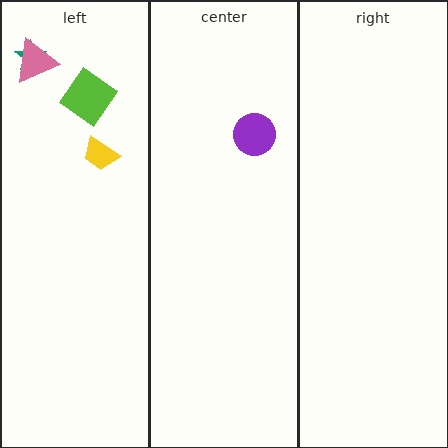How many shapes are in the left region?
4.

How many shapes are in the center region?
1.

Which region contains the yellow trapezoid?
The left region.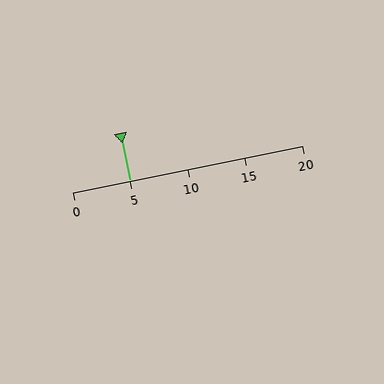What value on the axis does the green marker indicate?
The marker indicates approximately 5.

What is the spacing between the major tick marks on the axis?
The major ticks are spaced 5 apart.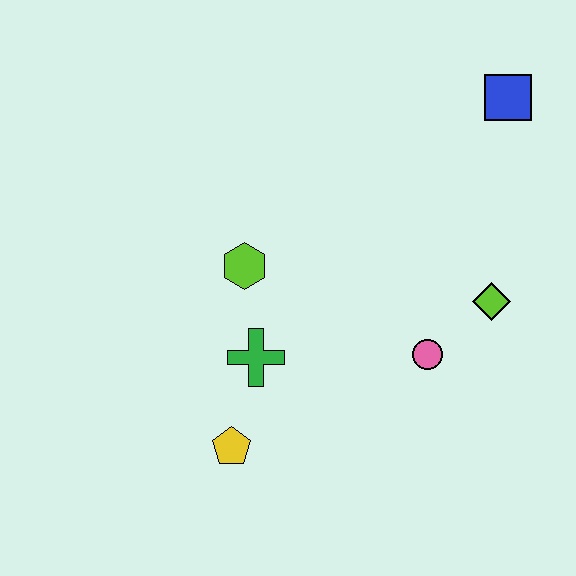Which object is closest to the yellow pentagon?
The green cross is closest to the yellow pentagon.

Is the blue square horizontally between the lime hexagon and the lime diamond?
No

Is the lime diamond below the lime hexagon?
Yes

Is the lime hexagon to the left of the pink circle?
Yes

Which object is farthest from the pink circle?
The blue square is farthest from the pink circle.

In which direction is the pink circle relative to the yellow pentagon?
The pink circle is to the right of the yellow pentagon.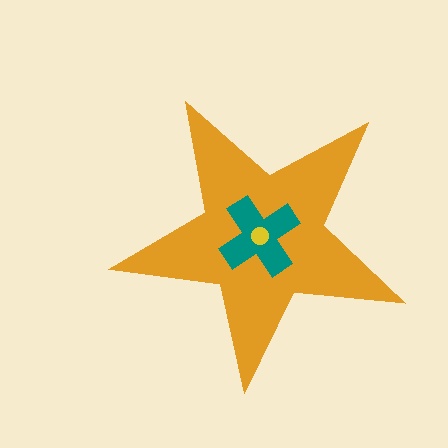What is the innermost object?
The yellow circle.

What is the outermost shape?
The orange star.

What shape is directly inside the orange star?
The teal cross.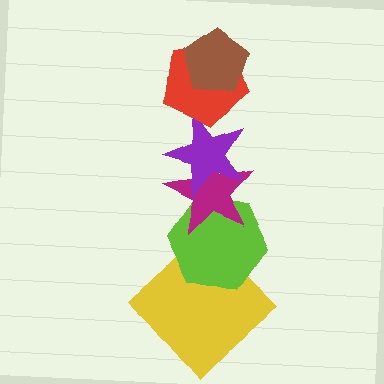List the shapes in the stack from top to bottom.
From top to bottom: the brown pentagon, the red pentagon, the purple star, the magenta star, the lime hexagon, the yellow diamond.